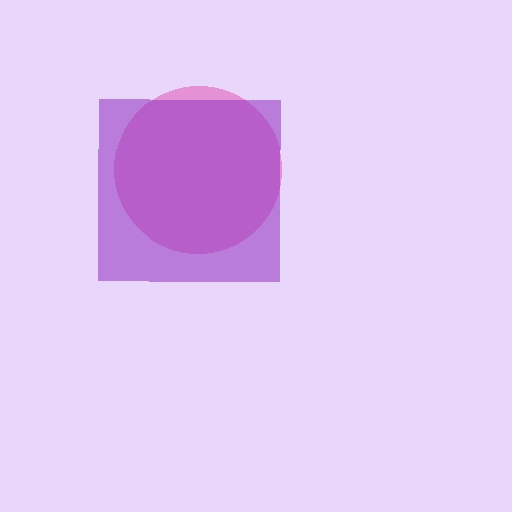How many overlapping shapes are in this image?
There are 2 overlapping shapes in the image.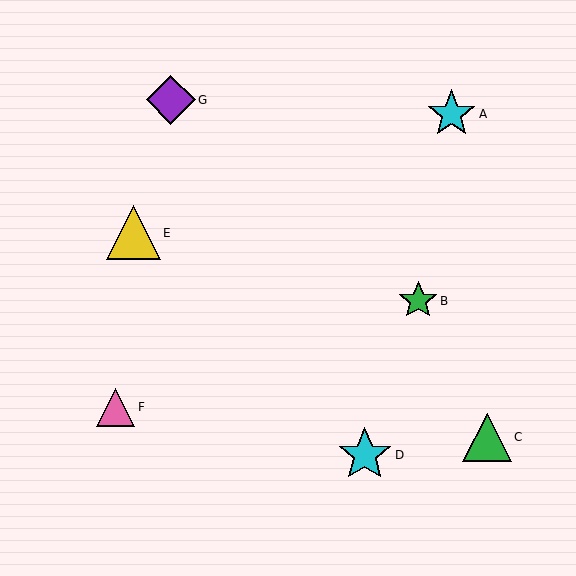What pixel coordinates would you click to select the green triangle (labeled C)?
Click at (487, 437) to select the green triangle C.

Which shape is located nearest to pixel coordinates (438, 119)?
The cyan star (labeled A) at (451, 114) is nearest to that location.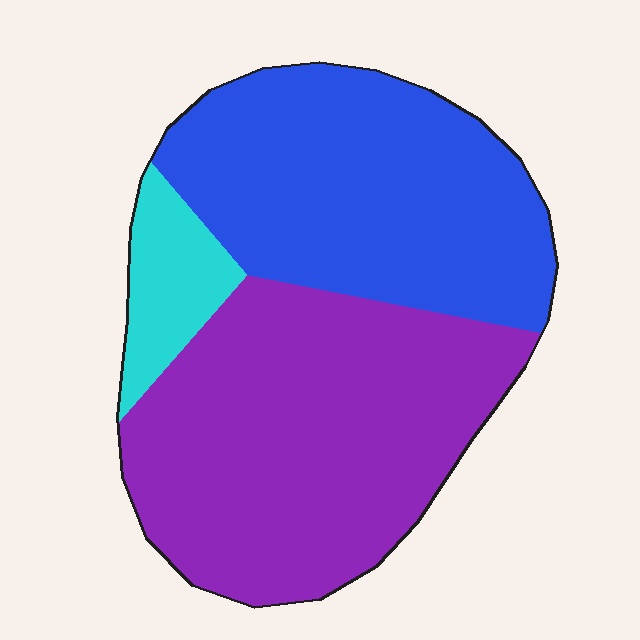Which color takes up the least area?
Cyan, at roughly 10%.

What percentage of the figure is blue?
Blue takes up about two fifths (2/5) of the figure.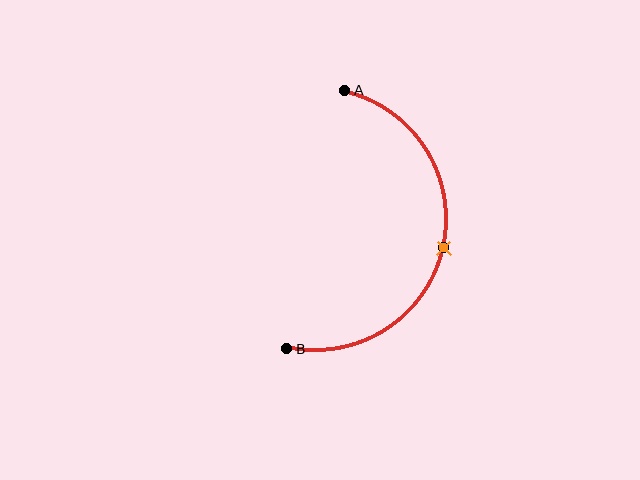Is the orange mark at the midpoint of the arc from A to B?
Yes. The orange mark lies on the arc at equal arc-length from both A and B — it is the arc midpoint.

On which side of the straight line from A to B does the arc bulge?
The arc bulges to the right of the straight line connecting A and B.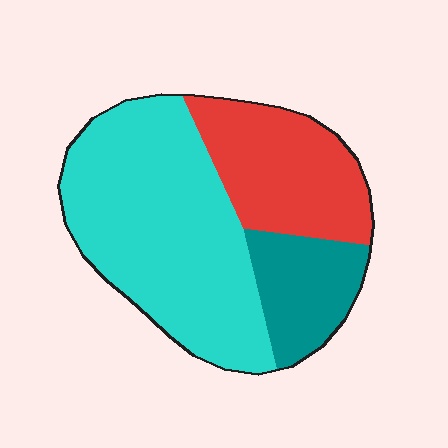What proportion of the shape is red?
Red covers about 30% of the shape.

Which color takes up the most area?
Cyan, at roughly 55%.